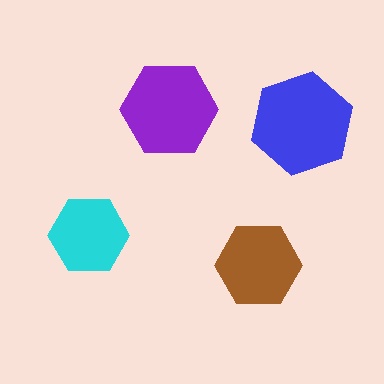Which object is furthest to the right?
The blue hexagon is rightmost.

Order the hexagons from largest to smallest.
the blue one, the purple one, the brown one, the cyan one.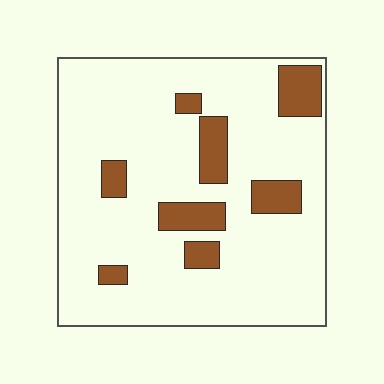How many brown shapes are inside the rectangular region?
8.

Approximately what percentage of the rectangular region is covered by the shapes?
Approximately 15%.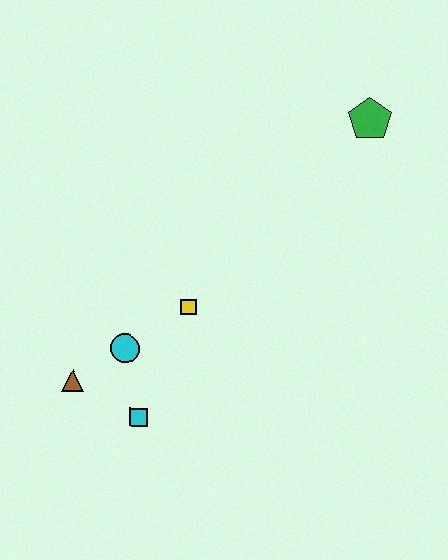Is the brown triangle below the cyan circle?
Yes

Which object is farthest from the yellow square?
The green pentagon is farthest from the yellow square.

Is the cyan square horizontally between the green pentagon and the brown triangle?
Yes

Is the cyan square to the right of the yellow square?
No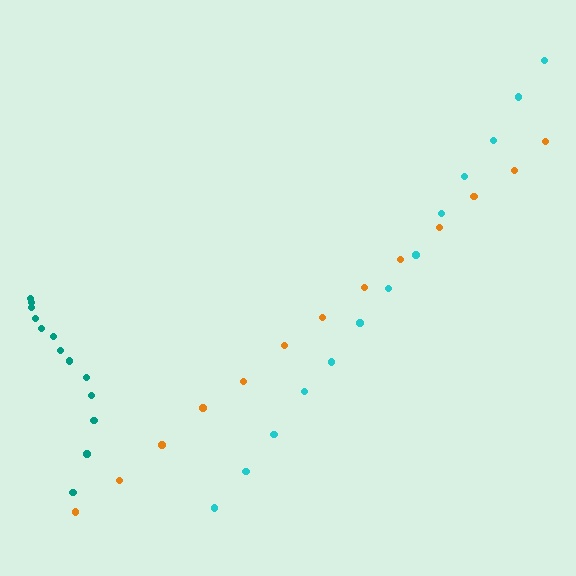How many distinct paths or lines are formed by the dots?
There are 3 distinct paths.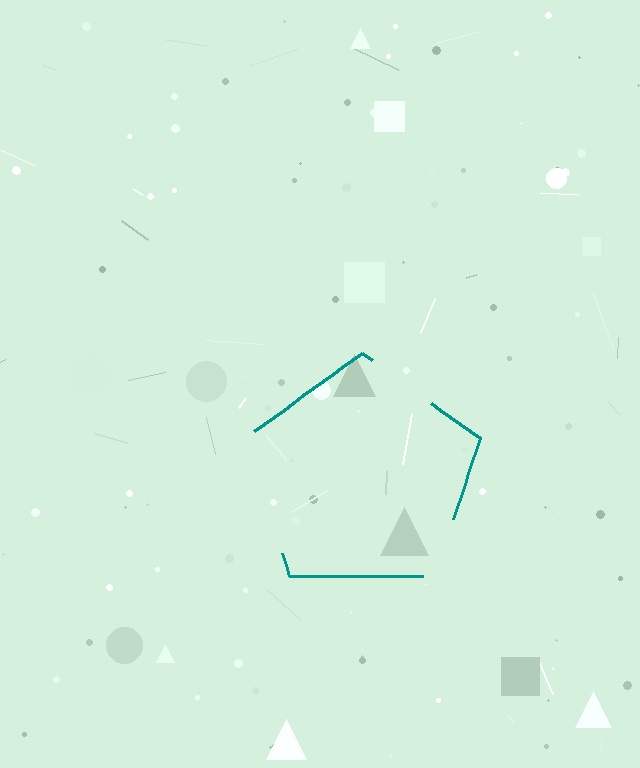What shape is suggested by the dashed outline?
The dashed outline suggests a pentagon.